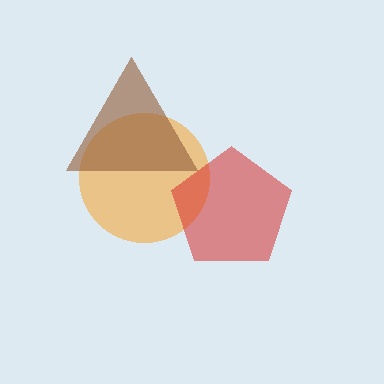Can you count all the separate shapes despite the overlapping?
Yes, there are 3 separate shapes.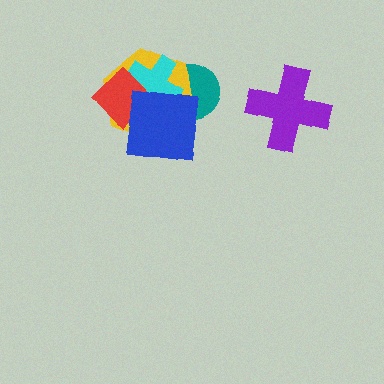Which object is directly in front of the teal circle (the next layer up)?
The yellow hexagon is directly in front of the teal circle.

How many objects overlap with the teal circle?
3 objects overlap with the teal circle.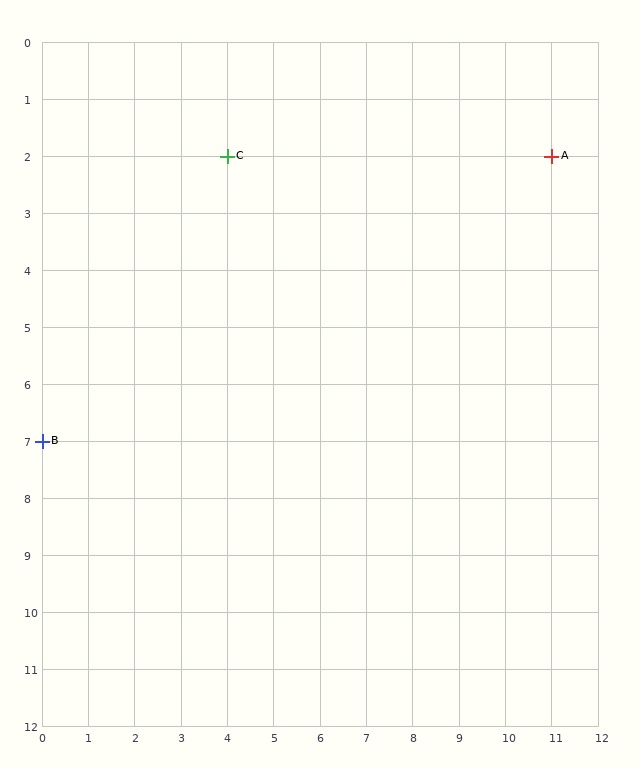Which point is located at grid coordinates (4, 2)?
Point C is at (4, 2).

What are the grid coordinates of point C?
Point C is at grid coordinates (4, 2).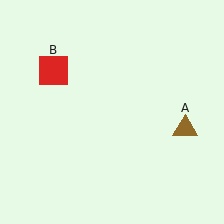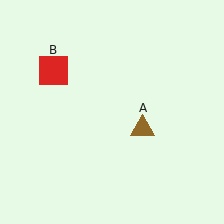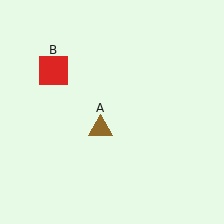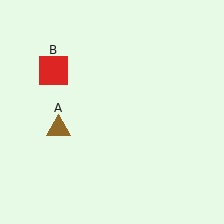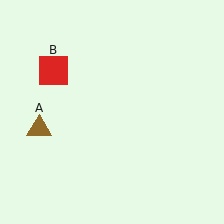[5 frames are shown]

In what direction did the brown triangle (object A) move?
The brown triangle (object A) moved left.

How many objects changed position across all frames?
1 object changed position: brown triangle (object A).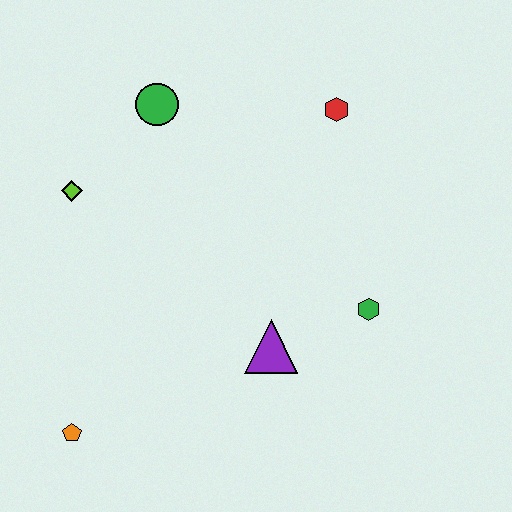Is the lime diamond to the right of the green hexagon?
No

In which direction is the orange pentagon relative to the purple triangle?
The orange pentagon is to the left of the purple triangle.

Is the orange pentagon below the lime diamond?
Yes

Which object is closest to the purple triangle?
The green hexagon is closest to the purple triangle.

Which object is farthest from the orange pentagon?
The red hexagon is farthest from the orange pentagon.